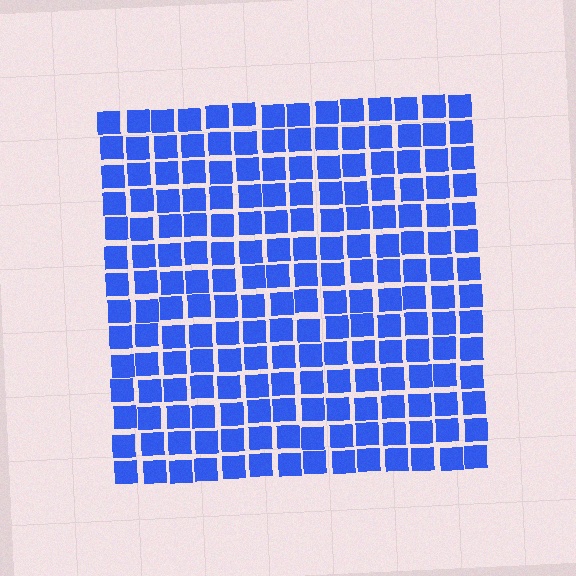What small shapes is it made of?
It is made of small squares.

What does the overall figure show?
The overall figure shows a square.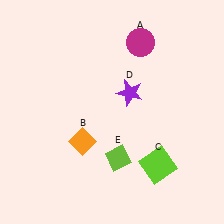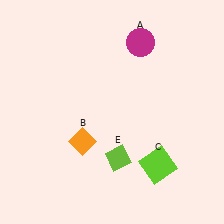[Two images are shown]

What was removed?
The purple star (D) was removed in Image 2.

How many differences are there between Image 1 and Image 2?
There is 1 difference between the two images.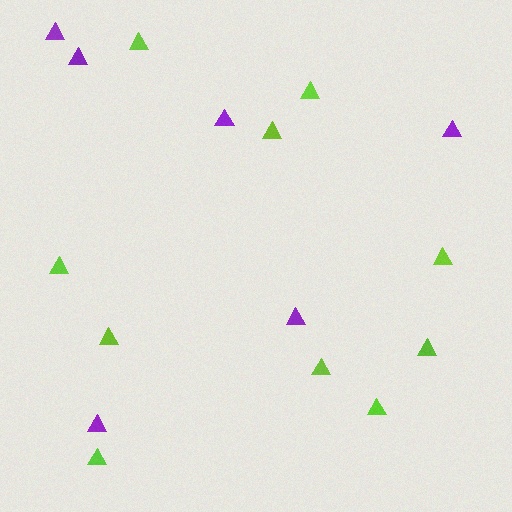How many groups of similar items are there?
There are 2 groups: one group of lime triangles (10) and one group of purple triangles (6).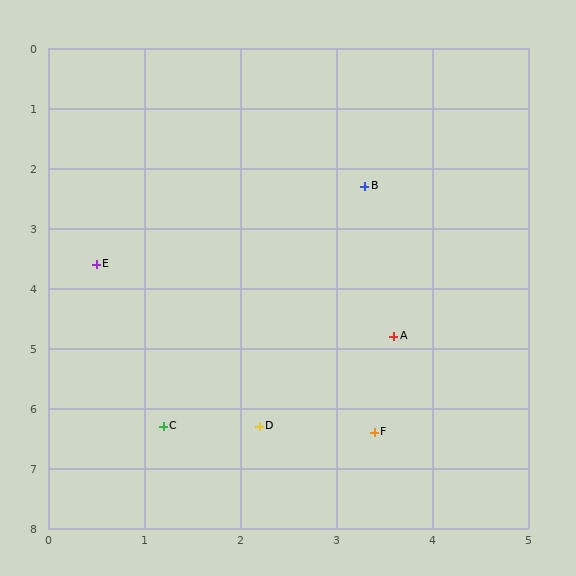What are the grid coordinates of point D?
Point D is at approximately (2.2, 6.3).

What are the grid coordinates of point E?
Point E is at approximately (0.5, 3.6).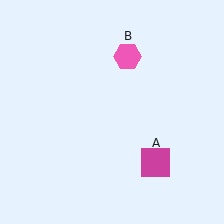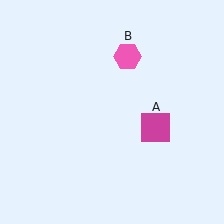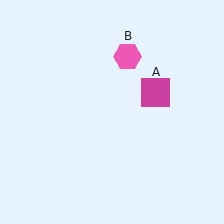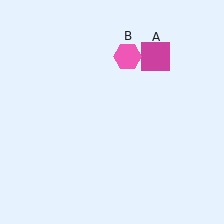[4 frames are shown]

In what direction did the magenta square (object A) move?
The magenta square (object A) moved up.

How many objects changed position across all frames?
1 object changed position: magenta square (object A).